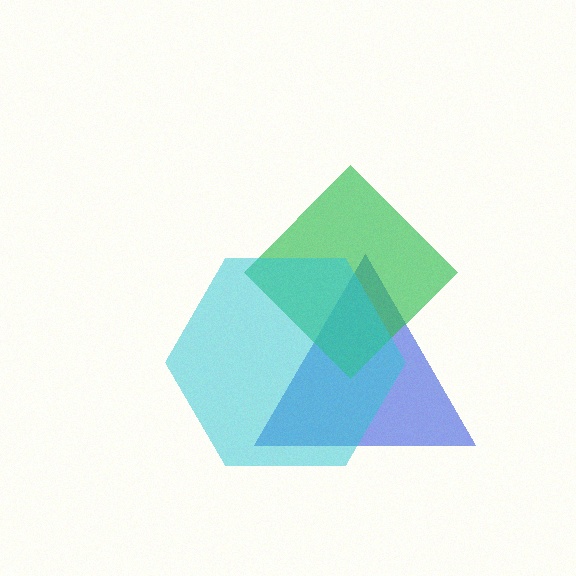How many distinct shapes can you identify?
There are 3 distinct shapes: a blue triangle, a green diamond, a cyan hexagon.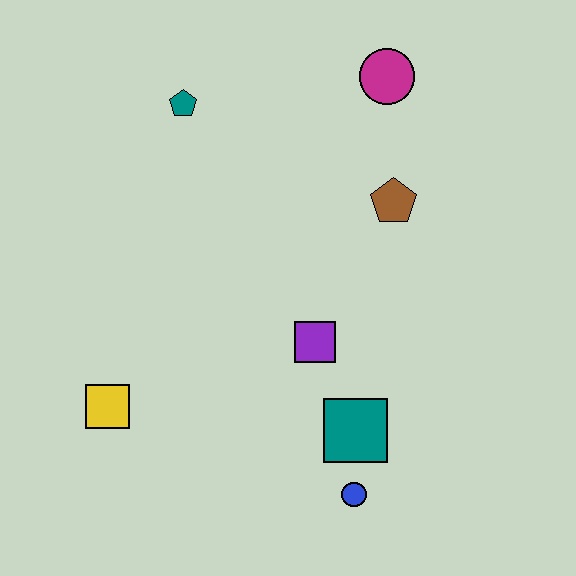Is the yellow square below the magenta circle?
Yes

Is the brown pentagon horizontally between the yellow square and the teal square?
No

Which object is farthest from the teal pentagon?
The blue circle is farthest from the teal pentagon.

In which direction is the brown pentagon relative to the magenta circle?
The brown pentagon is below the magenta circle.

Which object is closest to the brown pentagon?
The magenta circle is closest to the brown pentagon.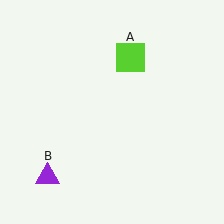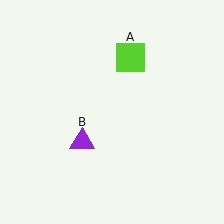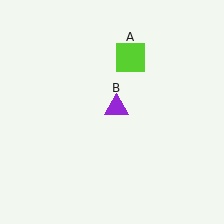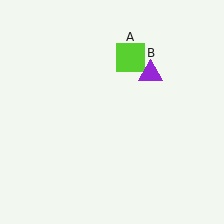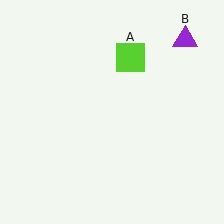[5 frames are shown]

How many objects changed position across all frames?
1 object changed position: purple triangle (object B).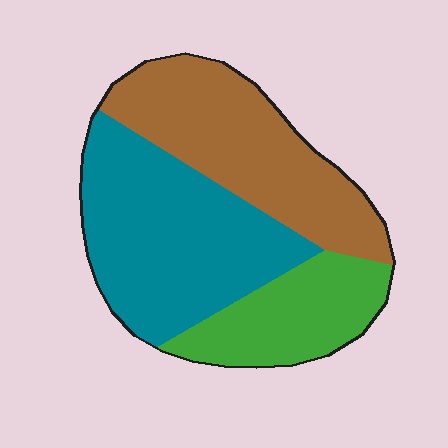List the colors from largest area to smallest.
From largest to smallest: teal, brown, green.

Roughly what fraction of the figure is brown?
Brown covers around 35% of the figure.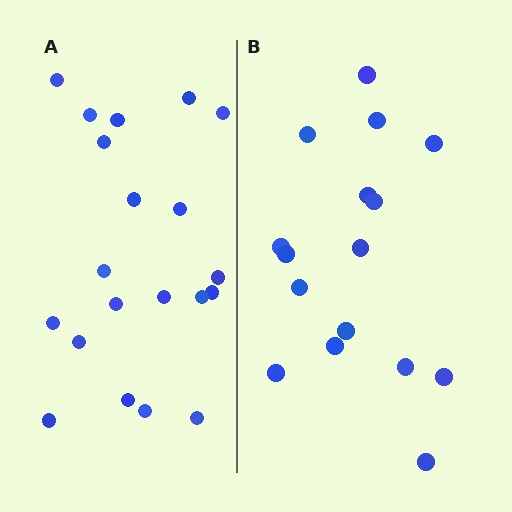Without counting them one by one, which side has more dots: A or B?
Region A (the left region) has more dots.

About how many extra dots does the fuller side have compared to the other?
Region A has about 4 more dots than region B.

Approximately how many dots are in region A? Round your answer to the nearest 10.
About 20 dots.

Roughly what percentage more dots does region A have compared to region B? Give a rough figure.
About 25% more.